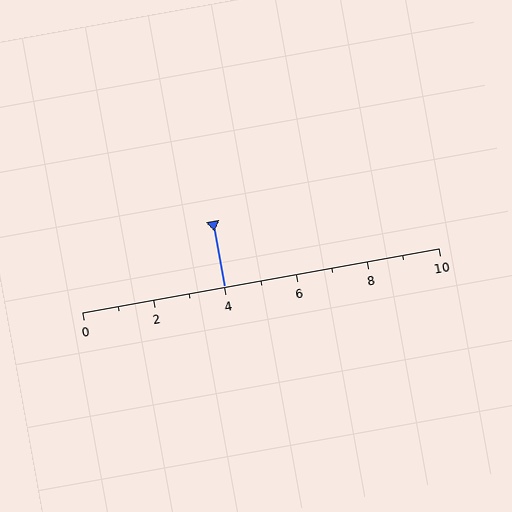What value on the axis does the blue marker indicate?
The marker indicates approximately 4.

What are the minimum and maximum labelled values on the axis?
The axis runs from 0 to 10.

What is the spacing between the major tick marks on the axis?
The major ticks are spaced 2 apart.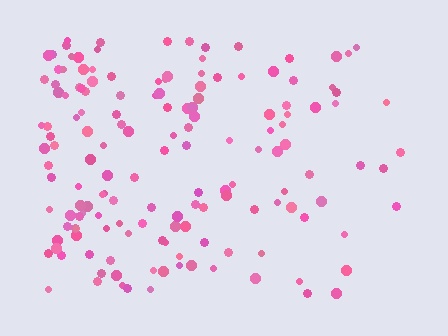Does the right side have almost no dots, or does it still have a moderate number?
Still a moderate number, just noticeably fewer than the left.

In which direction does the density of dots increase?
From right to left, with the left side densest.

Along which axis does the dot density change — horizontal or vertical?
Horizontal.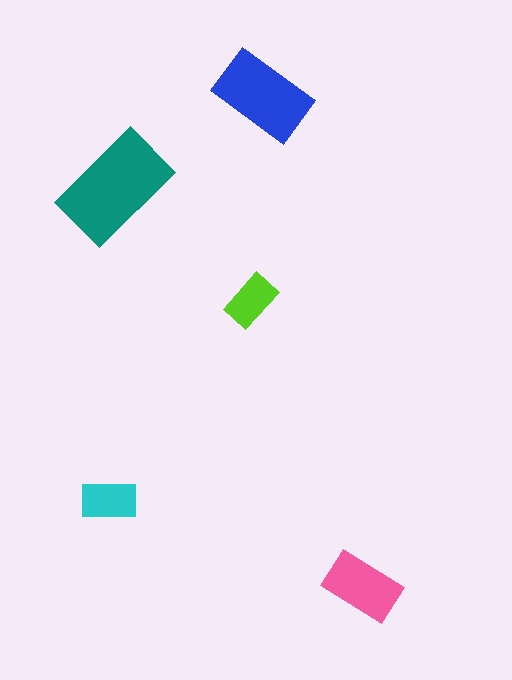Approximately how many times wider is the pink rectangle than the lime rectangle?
About 1.5 times wider.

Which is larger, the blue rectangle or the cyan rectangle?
The blue one.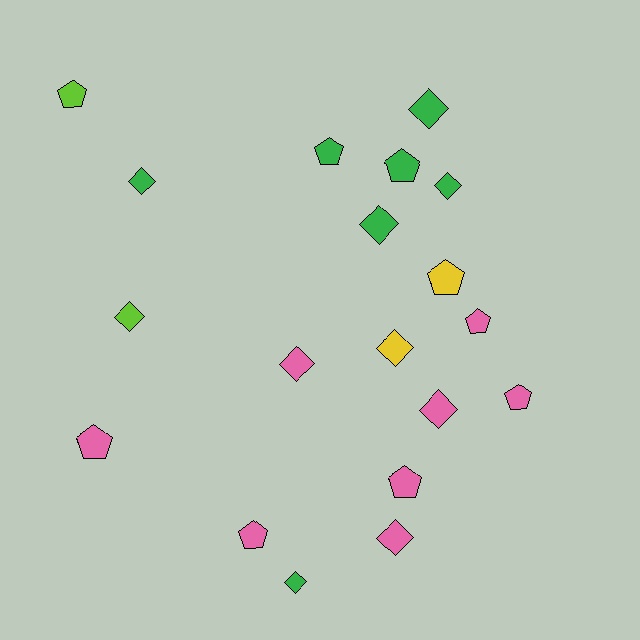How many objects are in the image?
There are 19 objects.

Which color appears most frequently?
Pink, with 8 objects.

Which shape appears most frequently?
Diamond, with 10 objects.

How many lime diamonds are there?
There is 1 lime diamond.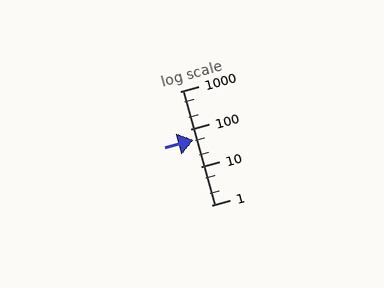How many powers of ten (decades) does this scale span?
The scale spans 3 decades, from 1 to 1000.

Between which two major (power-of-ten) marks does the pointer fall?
The pointer is between 10 and 100.